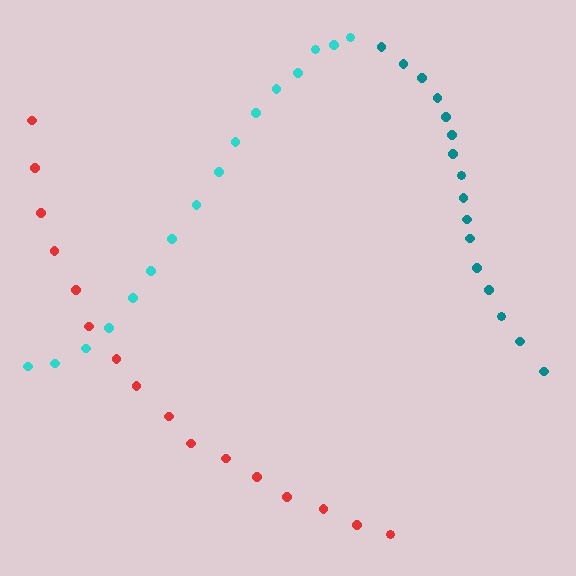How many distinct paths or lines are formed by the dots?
There are 3 distinct paths.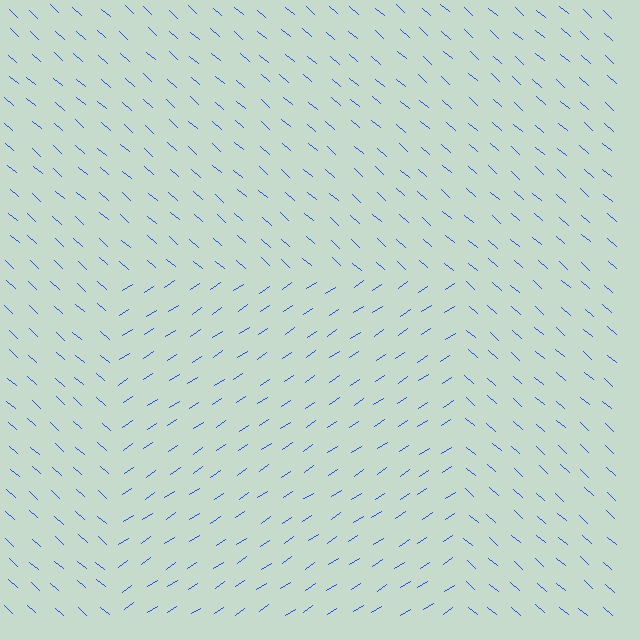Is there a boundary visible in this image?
Yes, there is a texture boundary formed by a change in line orientation.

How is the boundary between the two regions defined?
The boundary is defined purely by a change in line orientation (approximately 76 degrees difference). All lines are the same color and thickness.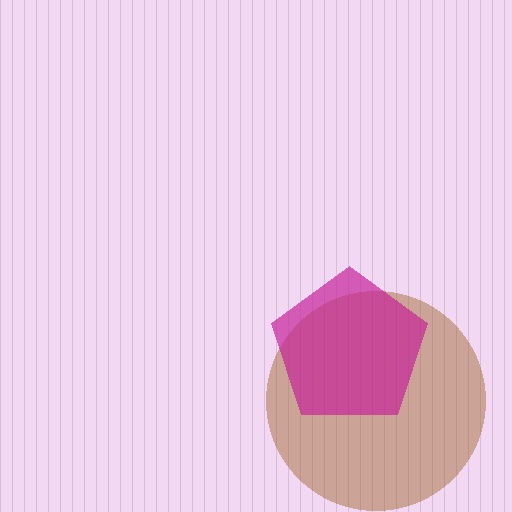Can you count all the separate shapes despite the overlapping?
Yes, there are 2 separate shapes.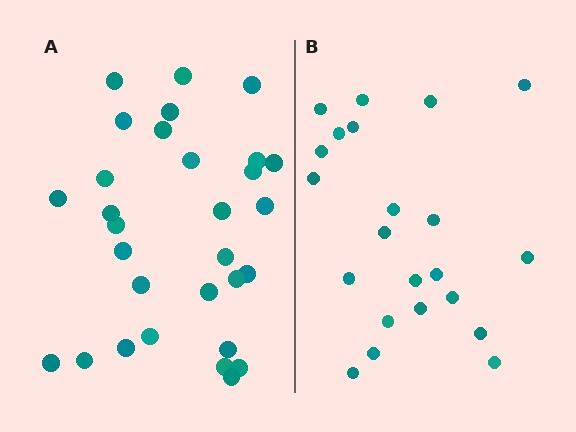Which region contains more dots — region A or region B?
Region A (the left region) has more dots.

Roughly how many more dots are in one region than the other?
Region A has roughly 8 or so more dots than region B.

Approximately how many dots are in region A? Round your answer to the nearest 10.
About 30 dots.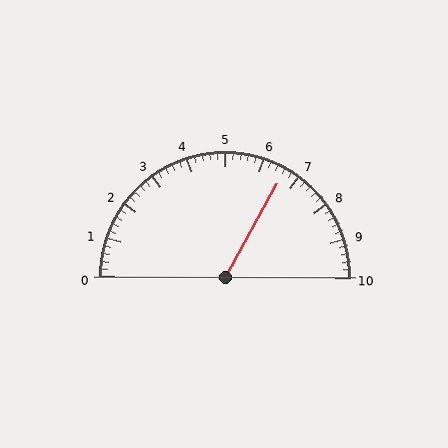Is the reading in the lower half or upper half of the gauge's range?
The reading is in the upper half of the range (0 to 10).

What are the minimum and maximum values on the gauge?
The gauge ranges from 0 to 10.